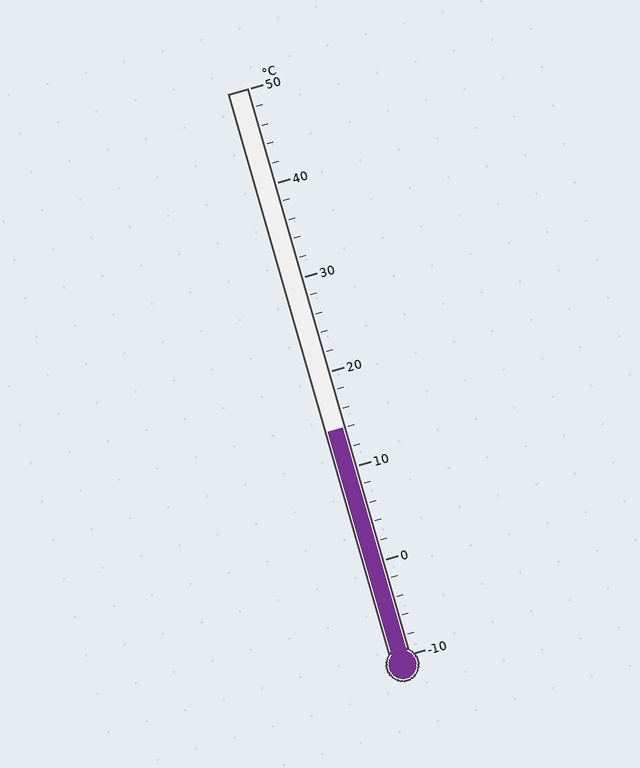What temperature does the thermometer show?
The thermometer shows approximately 14°C.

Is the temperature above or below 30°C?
The temperature is below 30°C.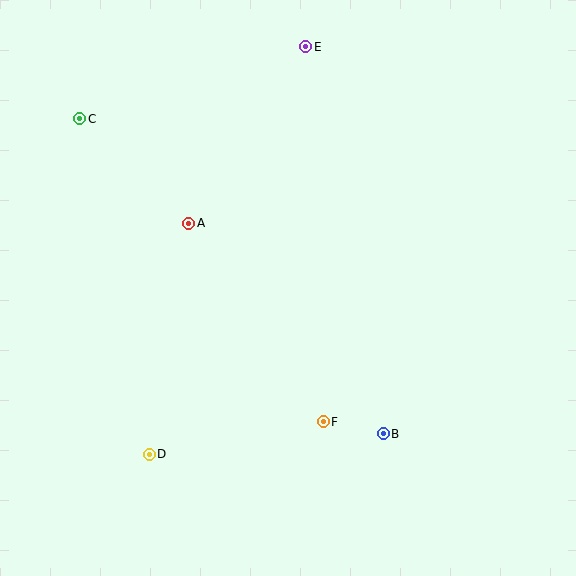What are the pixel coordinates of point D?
Point D is at (149, 454).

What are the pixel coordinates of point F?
Point F is at (323, 422).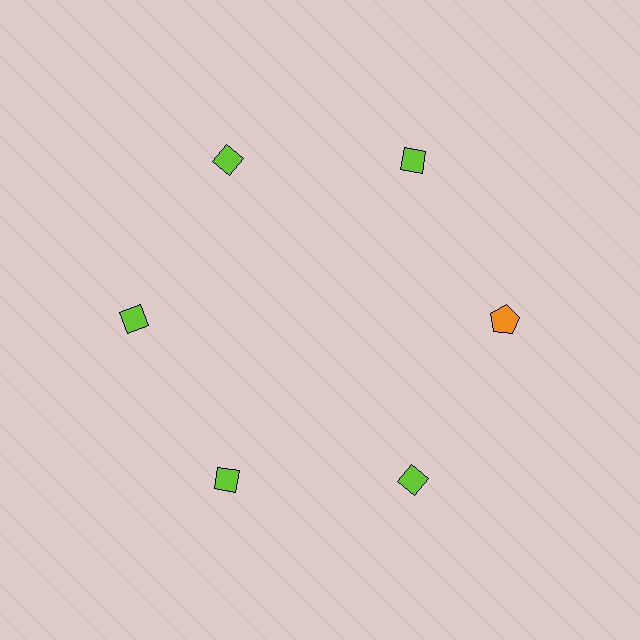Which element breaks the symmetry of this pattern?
The orange pentagon at roughly the 3 o'clock position breaks the symmetry. All other shapes are lime diamonds.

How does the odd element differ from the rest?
It differs in both color (orange instead of lime) and shape (pentagon instead of diamond).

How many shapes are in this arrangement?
There are 6 shapes arranged in a ring pattern.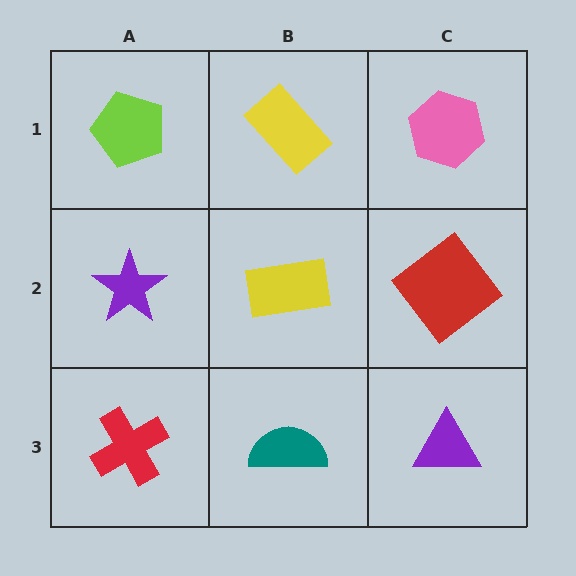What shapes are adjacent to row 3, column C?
A red diamond (row 2, column C), a teal semicircle (row 3, column B).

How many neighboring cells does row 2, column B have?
4.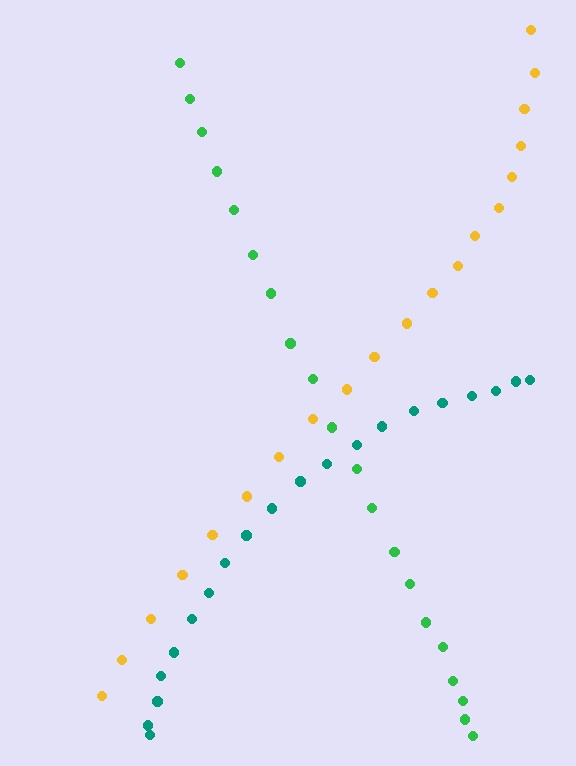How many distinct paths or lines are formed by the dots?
There are 3 distinct paths.